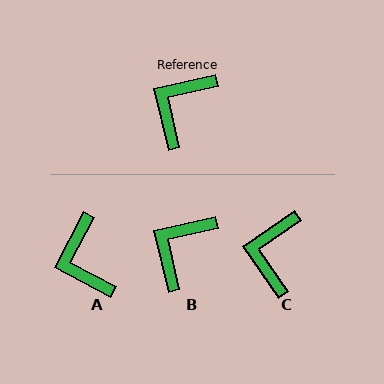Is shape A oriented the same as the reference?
No, it is off by about 49 degrees.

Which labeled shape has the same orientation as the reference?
B.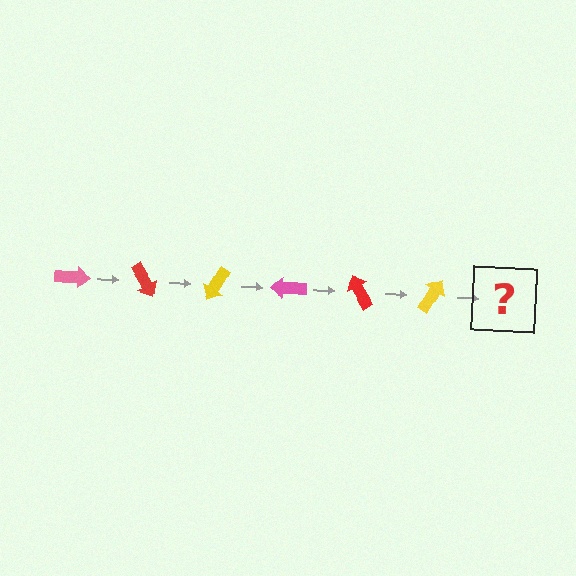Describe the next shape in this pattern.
It should be a pink arrow, rotated 360 degrees from the start.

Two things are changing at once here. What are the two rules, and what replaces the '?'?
The two rules are that it rotates 60 degrees each step and the color cycles through pink, red, and yellow. The '?' should be a pink arrow, rotated 360 degrees from the start.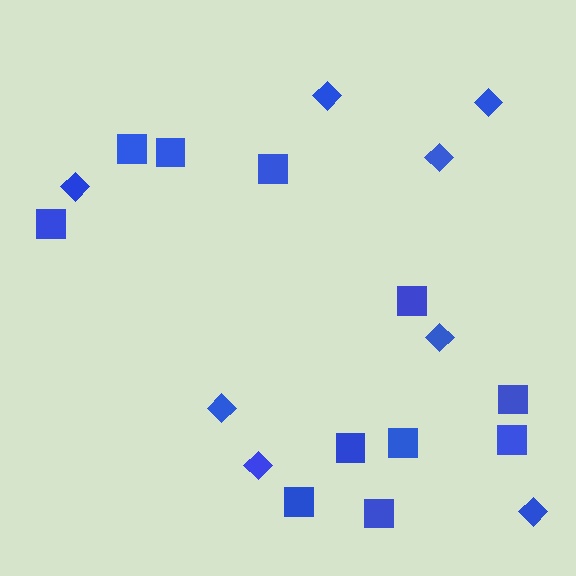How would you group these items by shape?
There are 2 groups: one group of squares (11) and one group of diamonds (8).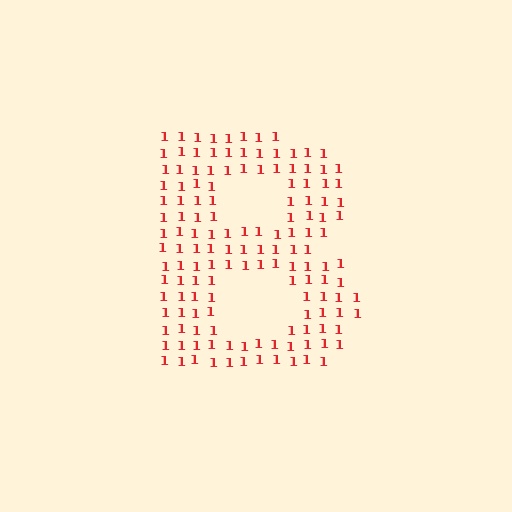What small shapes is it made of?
It is made of small digit 1's.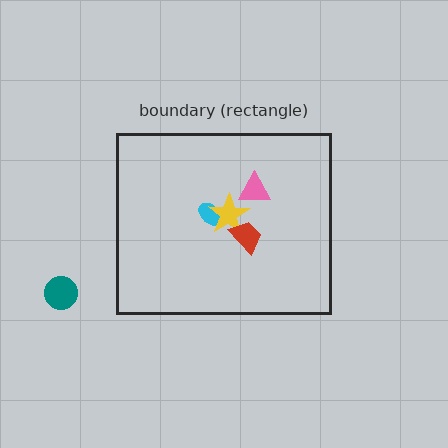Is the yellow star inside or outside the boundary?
Inside.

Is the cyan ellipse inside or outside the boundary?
Inside.